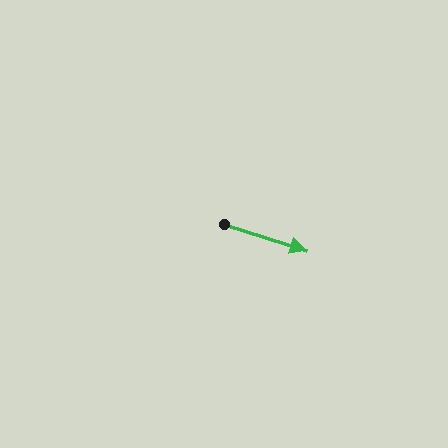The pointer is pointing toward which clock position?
Roughly 4 o'clock.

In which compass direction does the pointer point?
East.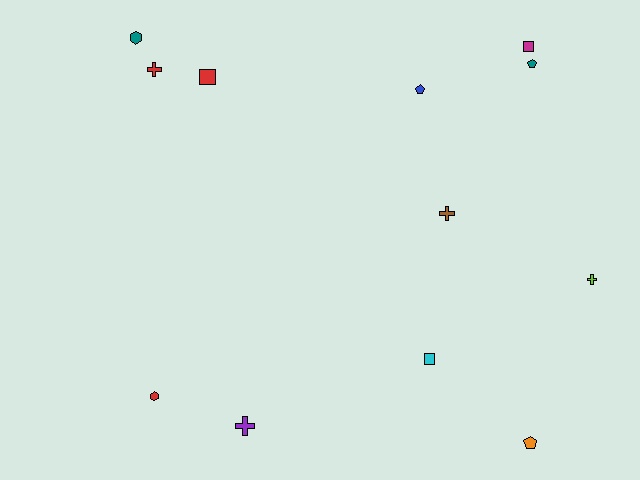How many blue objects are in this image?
There is 1 blue object.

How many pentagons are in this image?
There are 3 pentagons.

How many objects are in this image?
There are 12 objects.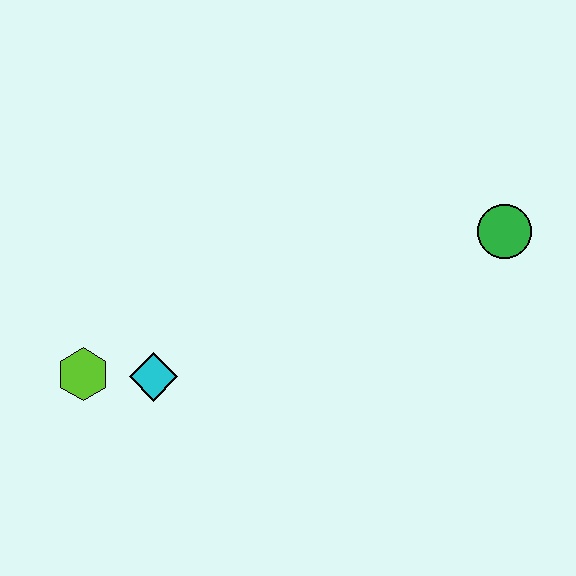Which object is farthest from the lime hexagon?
The green circle is farthest from the lime hexagon.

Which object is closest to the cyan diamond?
The lime hexagon is closest to the cyan diamond.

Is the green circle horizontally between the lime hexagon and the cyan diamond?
No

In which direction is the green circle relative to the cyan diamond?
The green circle is to the right of the cyan diamond.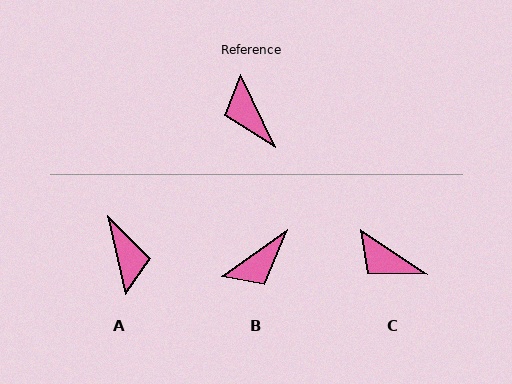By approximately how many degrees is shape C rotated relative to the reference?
Approximately 30 degrees counter-clockwise.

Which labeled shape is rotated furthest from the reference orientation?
A, about 167 degrees away.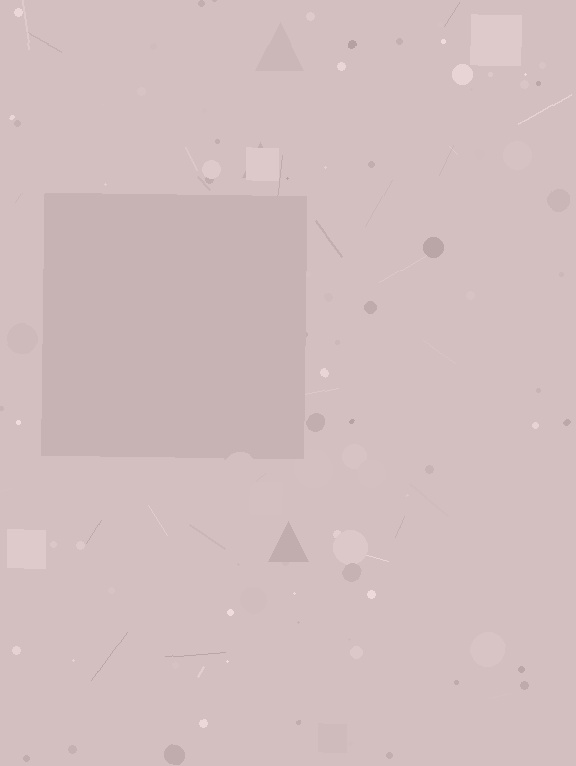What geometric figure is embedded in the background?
A square is embedded in the background.